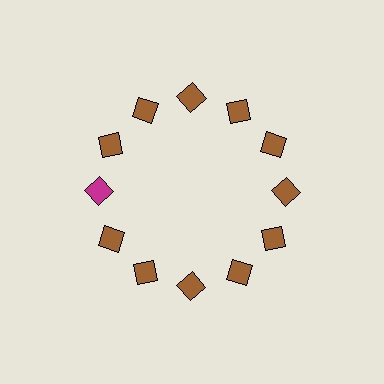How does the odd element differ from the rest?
It has a different color: magenta instead of brown.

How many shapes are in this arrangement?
There are 12 shapes arranged in a ring pattern.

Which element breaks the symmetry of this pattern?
The magenta square at roughly the 9 o'clock position breaks the symmetry. All other shapes are brown squares.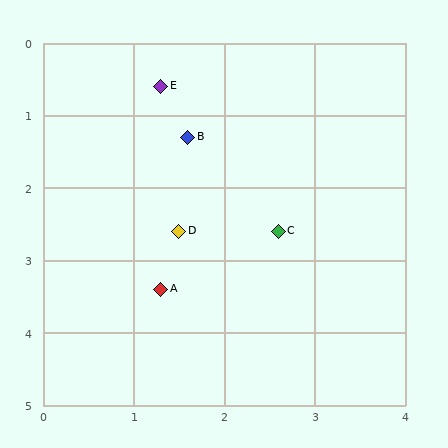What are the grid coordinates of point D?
Point D is at approximately (1.5, 2.6).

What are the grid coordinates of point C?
Point C is at approximately (2.6, 2.6).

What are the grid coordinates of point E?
Point E is at approximately (1.3, 0.6).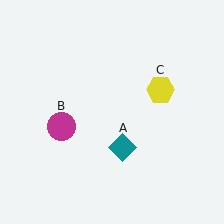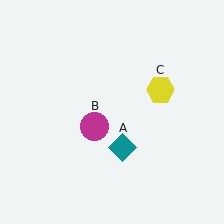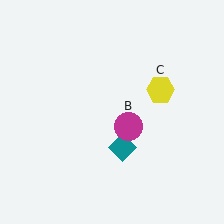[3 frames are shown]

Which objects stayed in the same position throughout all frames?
Teal diamond (object A) and yellow hexagon (object C) remained stationary.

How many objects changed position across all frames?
1 object changed position: magenta circle (object B).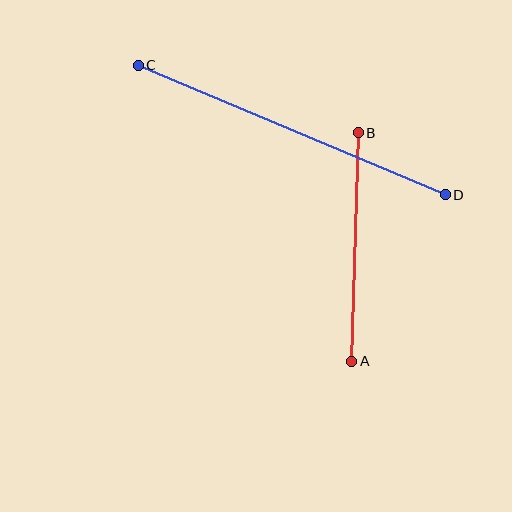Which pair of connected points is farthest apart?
Points C and D are farthest apart.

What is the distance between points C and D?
The distance is approximately 333 pixels.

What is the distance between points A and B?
The distance is approximately 229 pixels.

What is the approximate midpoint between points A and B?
The midpoint is at approximately (355, 247) pixels.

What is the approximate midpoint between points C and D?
The midpoint is at approximately (292, 130) pixels.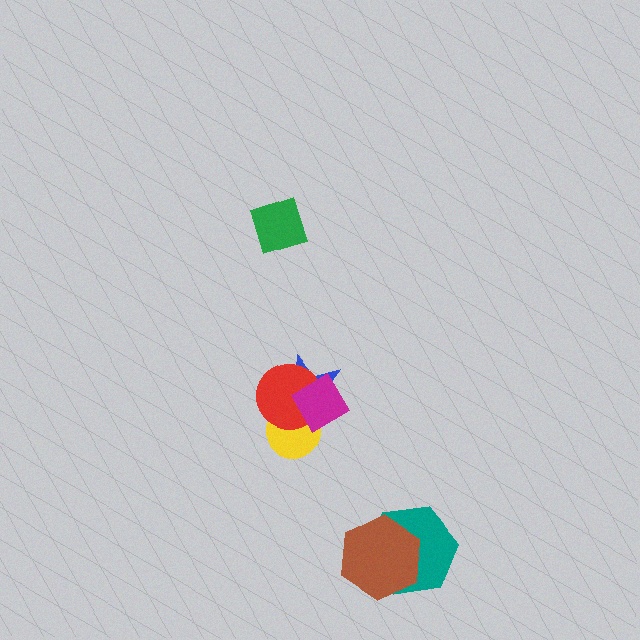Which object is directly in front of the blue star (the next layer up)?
The red circle is directly in front of the blue star.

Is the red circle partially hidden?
Yes, it is partially covered by another shape.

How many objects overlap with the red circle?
3 objects overlap with the red circle.